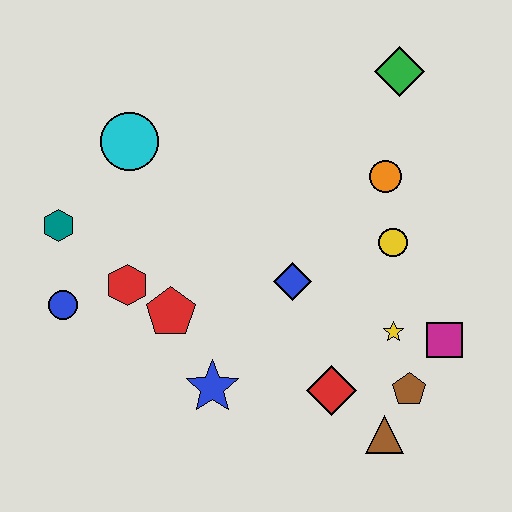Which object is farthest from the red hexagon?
The green diamond is farthest from the red hexagon.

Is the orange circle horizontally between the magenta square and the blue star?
Yes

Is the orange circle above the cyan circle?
No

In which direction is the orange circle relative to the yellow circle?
The orange circle is above the yellow circle.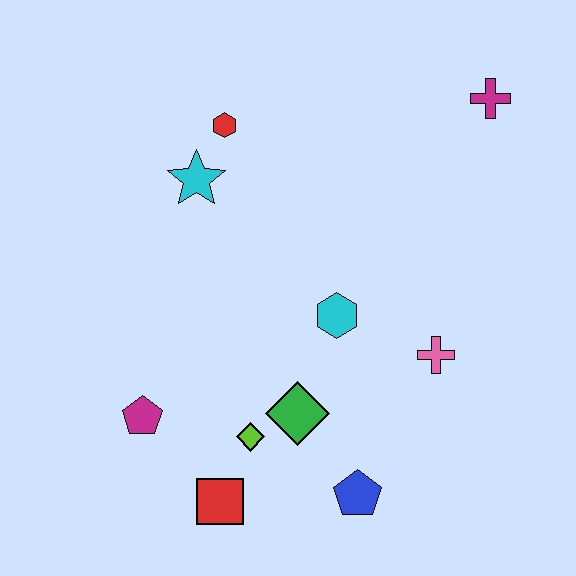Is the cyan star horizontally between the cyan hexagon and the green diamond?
No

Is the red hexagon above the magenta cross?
No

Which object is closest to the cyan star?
The red hexagon is closest to the cyan star.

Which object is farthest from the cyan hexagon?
The magenta cross is farthest from the cyan hexagon.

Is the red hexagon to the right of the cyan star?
Yes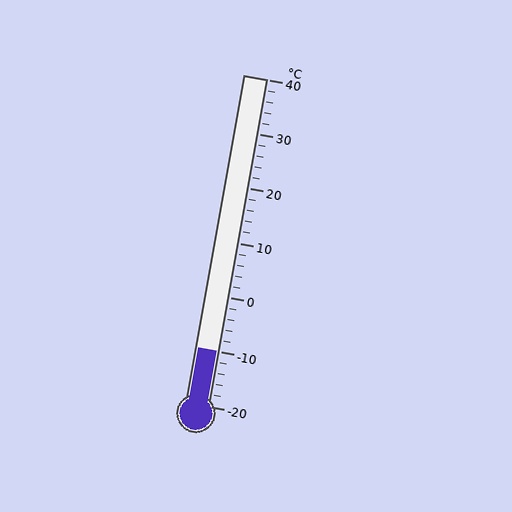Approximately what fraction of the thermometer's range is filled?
The thermometer is filled to approximately 15% of its range.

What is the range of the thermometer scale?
The thermometer scale ranges from -20°C to 40°C.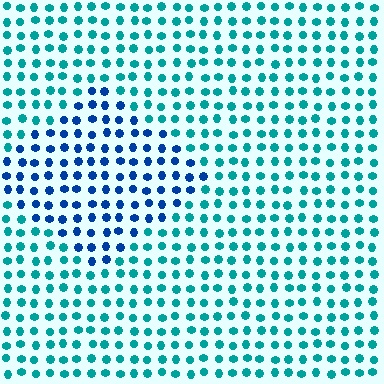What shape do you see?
I see a diamond.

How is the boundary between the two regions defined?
The boundary is defined purely by a slight shift in hue (about 40 degrees). Spacing, size, and orientation are identical on both sides.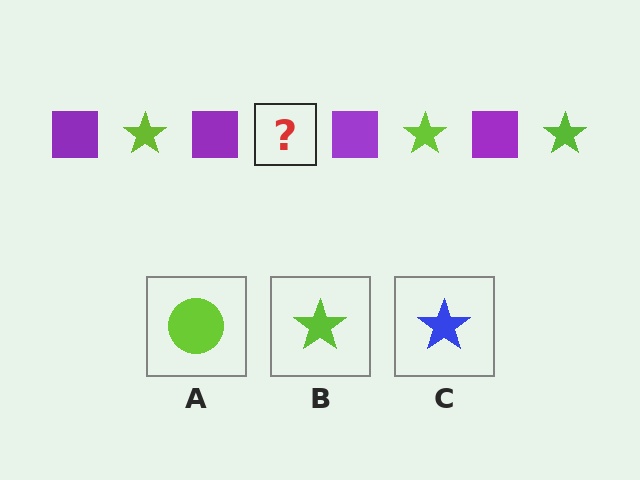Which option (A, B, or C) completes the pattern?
B.